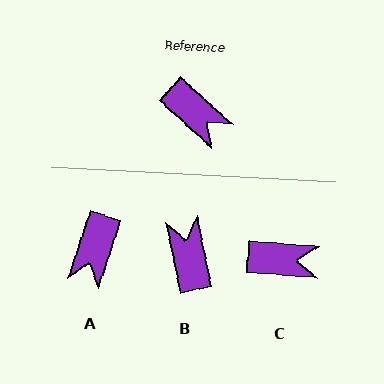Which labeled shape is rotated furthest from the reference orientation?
B, about 144 degrees away.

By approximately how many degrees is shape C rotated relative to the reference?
Approximately 38 degrees counter-clockwise.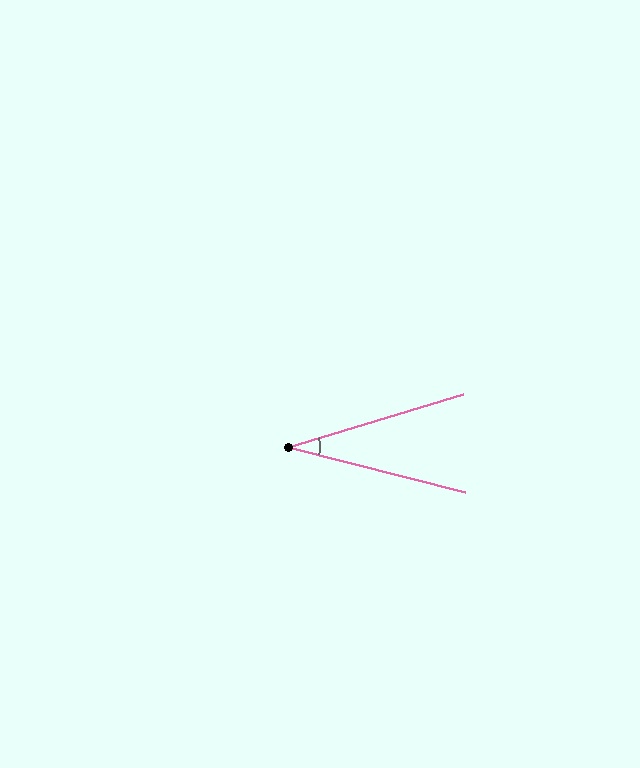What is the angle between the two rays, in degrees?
Approximately 31 degrees.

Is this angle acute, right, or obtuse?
It is acute.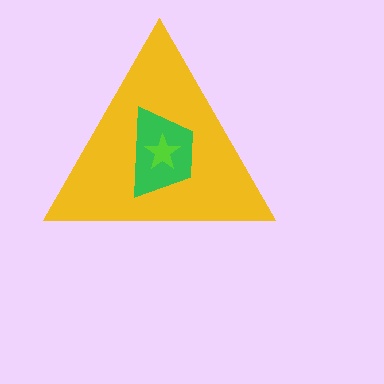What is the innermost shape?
The lime star.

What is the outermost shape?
The yellow triangle.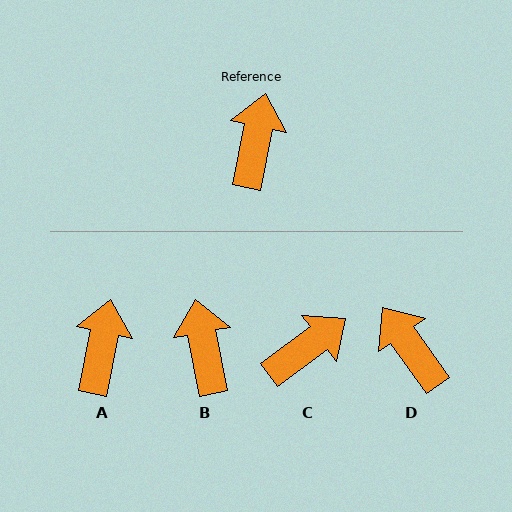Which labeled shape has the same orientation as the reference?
A.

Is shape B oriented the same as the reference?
No, it is off by about 22 degrees.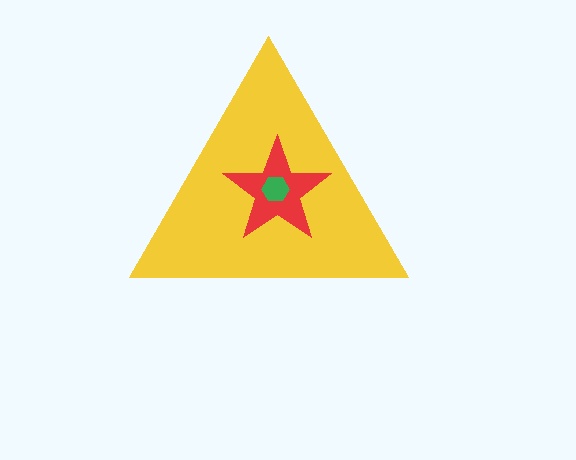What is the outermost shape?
The yellow triangle.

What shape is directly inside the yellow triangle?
The red star.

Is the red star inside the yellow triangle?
Yes.